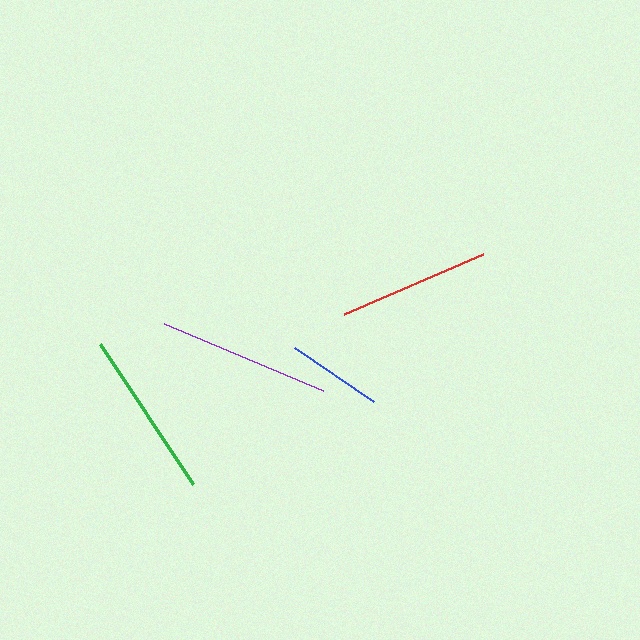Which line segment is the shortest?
The blue line is the shortest at approximately 95 pixels.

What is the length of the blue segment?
The blue segment is approximately 95 pixels long.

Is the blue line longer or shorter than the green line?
The green line is longer than the blue line.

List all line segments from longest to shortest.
From longest to shortest: purple, green, red, blue.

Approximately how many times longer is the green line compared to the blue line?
The green line is approximately 1.8 times the length of the blue line.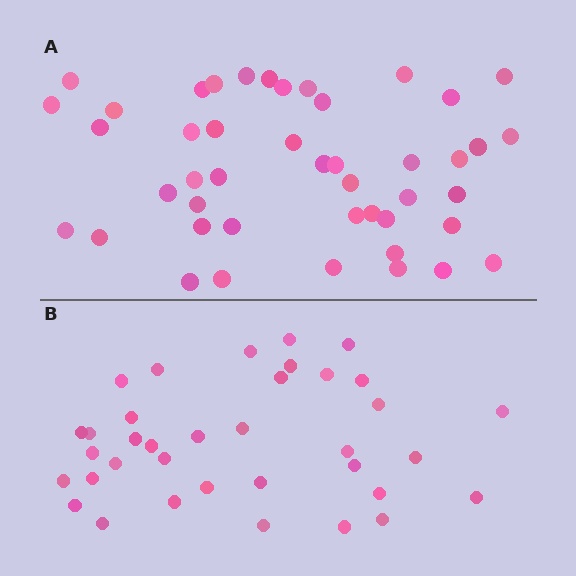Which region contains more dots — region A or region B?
Region A (the top region) has more dots.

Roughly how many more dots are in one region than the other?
Region A has roughly 8 or so more dots than region B.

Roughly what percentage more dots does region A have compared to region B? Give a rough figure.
About 25% more.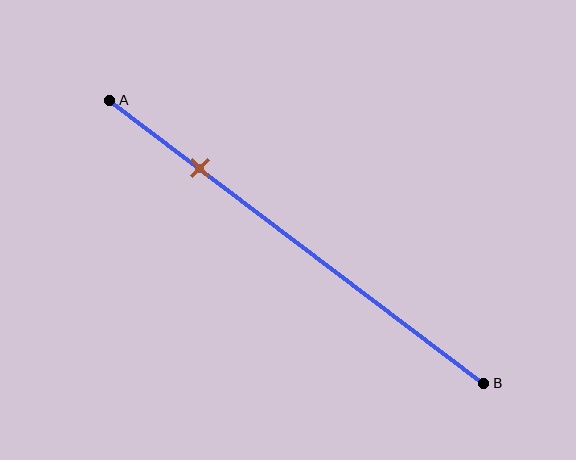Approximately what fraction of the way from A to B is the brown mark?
The brown mark is approximately 25% of the way from A to B.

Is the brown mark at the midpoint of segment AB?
No, the mark is at about 25% from A, not at the 50% midpoint.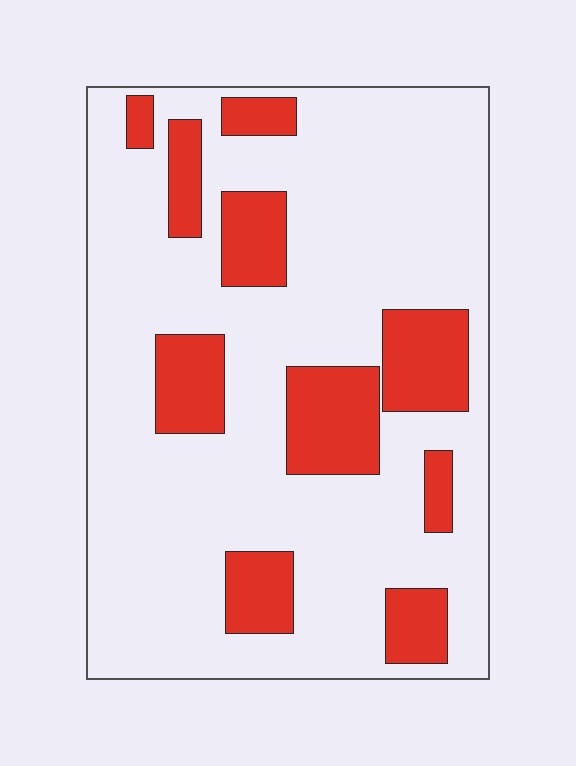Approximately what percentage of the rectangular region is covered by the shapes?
Approximately 20%.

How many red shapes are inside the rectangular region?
10.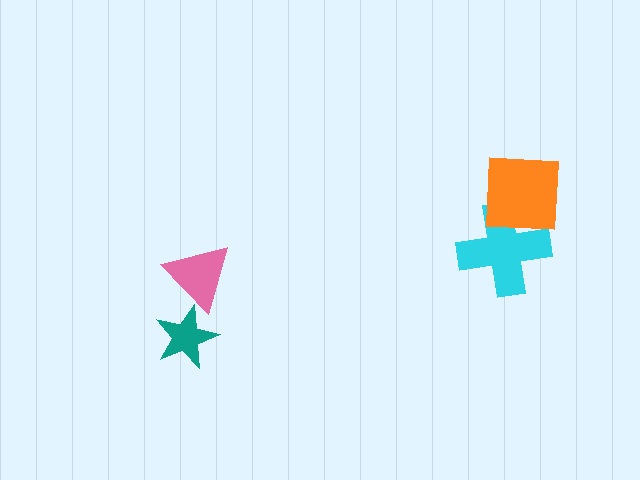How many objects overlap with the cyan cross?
1 object overlaps with the cyan cross.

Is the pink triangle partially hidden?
Yes, it is partially covered by another shape.